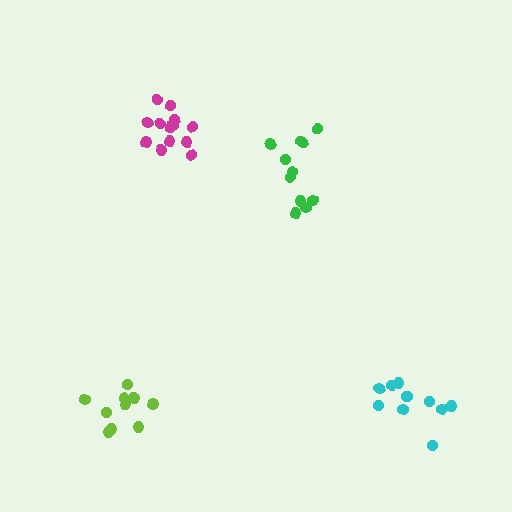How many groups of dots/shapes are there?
There are 4 groups.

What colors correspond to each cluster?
The clusters are colored: green, cyan, magenta, lime.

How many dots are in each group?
Group 1: 11 dots, Group 2: 11 dots, Group 3: 14 dots, Group 4: 10 dots (46 total).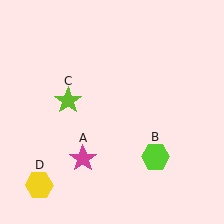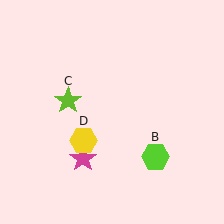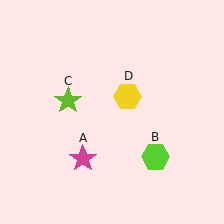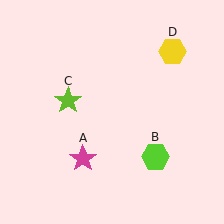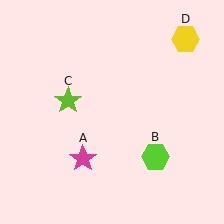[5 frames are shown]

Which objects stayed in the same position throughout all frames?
Magenta star (object A) and lime hexagon (object B) and lime star (object C) remained stationary.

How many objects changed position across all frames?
1 object changed position: yellow hexagon (object D).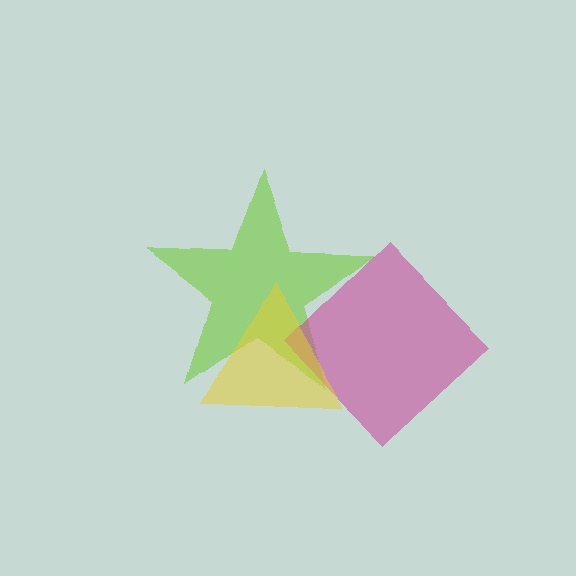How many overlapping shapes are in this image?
There are 3 overlapping shapes in the image.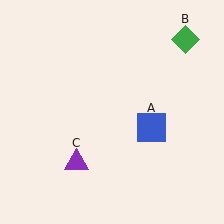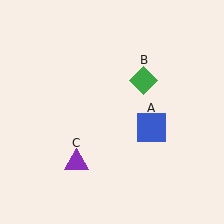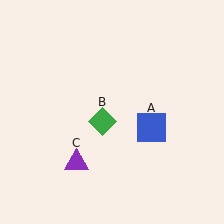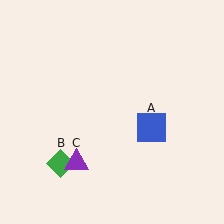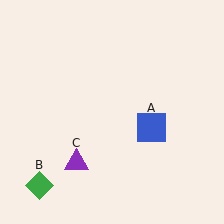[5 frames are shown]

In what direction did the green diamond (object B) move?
The green diamond (object B) moved down and to the left.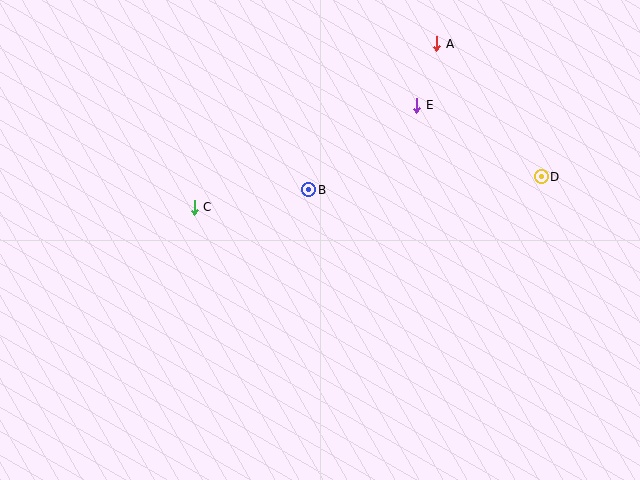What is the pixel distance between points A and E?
The distance between A and E is 65 pixels.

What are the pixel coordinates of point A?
Point A is at (437, 44).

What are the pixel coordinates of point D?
Point D is at (541, 177).